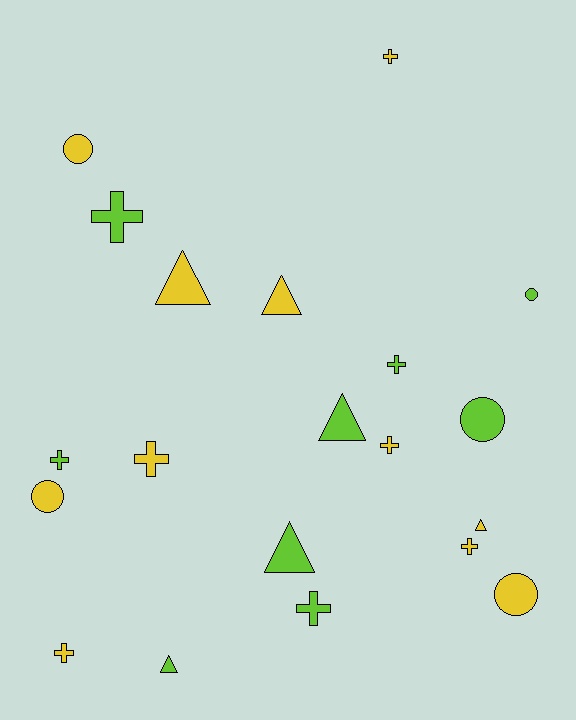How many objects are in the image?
There are 20 objects.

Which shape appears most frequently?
Cross, with 9 objects.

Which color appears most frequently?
Yellow, with 11 objects.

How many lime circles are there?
There are 2 lime circles.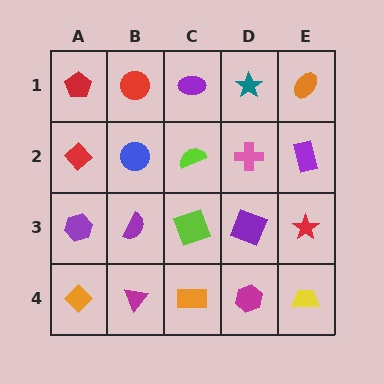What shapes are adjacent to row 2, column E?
An orange ellipse (row 1, column E), a red star (row 3, column E), a pink cross (row 2, column D).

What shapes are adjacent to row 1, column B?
A blue circle (row 2, column B), a red pentagon (row 1, column A), a purple ellipse (row 1, column C).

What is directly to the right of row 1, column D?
An orange ellipse.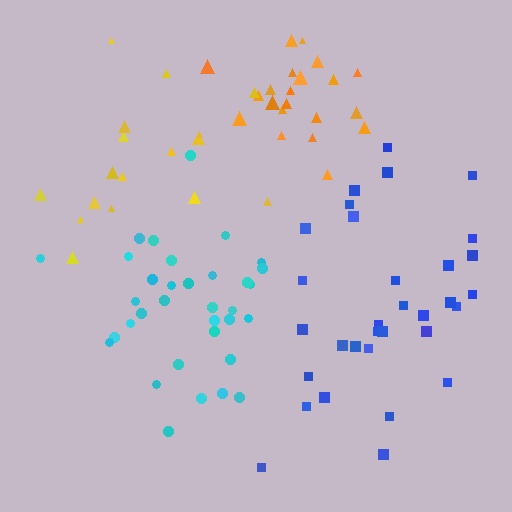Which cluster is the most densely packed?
Orange.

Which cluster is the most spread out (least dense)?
Yellow.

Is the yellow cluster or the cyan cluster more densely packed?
Cyan.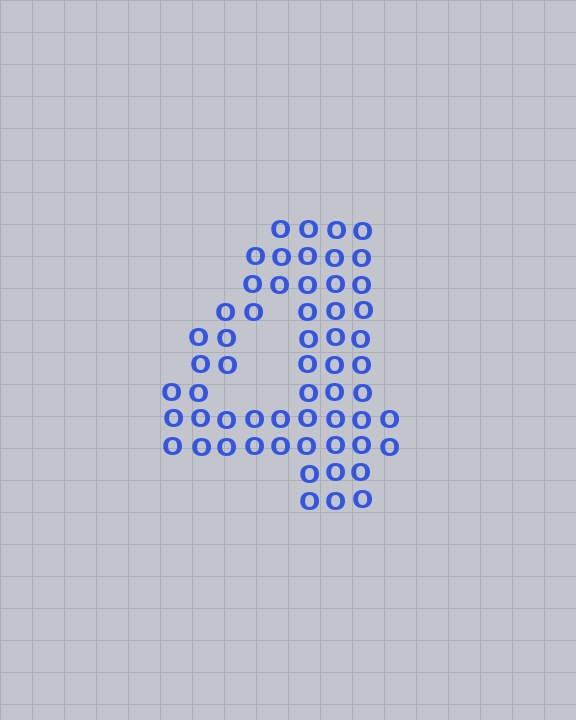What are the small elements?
The small elements are letter O's.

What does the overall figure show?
The overall figure shows the digit 4.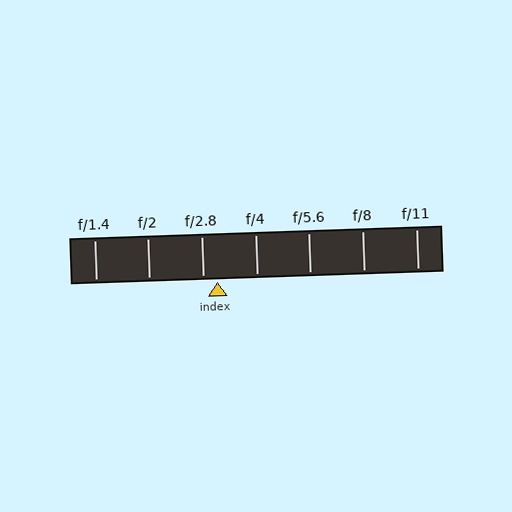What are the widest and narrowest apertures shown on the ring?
The widest aperture shown is f/1.4 and the narrowest is f/11.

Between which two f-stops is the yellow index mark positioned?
The index mark is between f/2.8 and f/4.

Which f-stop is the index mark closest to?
The index mark is closest to f/2.8.